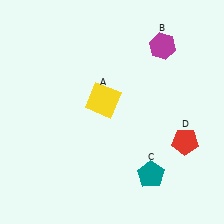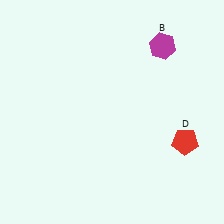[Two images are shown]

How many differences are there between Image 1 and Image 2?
There are 2 differences between the two images.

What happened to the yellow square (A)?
The yellow square (A) was removed in Image 2. It was in the top-left area of Image 1.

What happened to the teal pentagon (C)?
The teal pentagon (C) was removed in Image 2. It was in the bottom-right area of Image 1.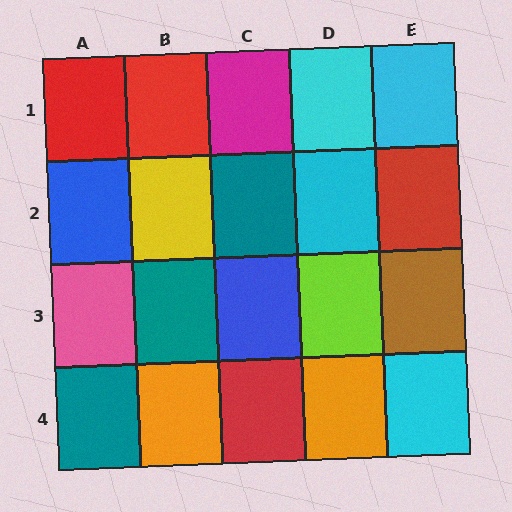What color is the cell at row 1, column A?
Red.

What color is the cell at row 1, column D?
Cyan.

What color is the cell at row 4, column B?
Orange.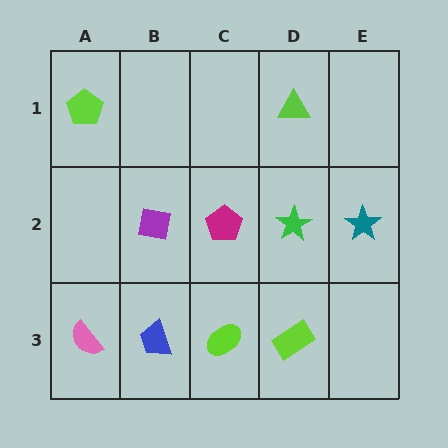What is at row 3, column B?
A blue trapezoid.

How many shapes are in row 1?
2 shapes.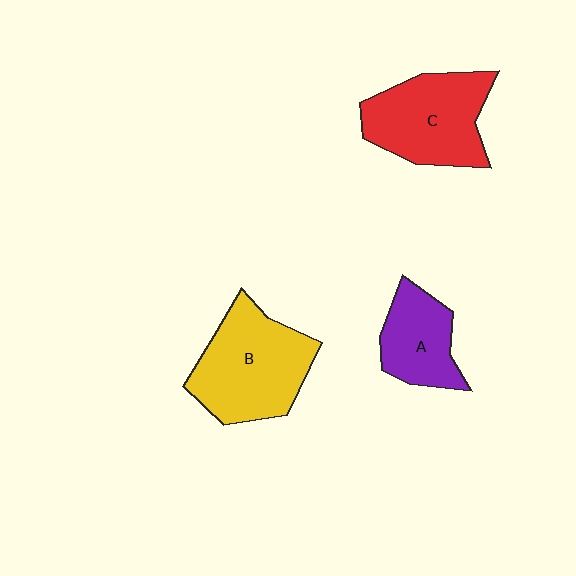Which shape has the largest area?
Shape B (yellow).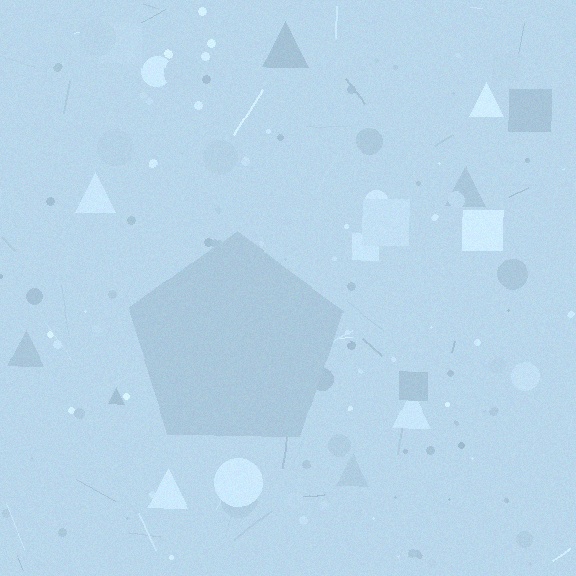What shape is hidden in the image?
A pentagon is hidden in the image.